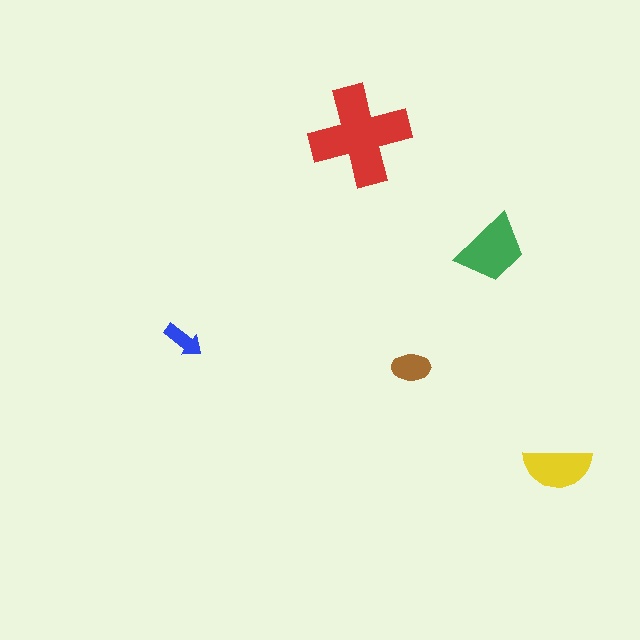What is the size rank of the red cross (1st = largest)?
1st.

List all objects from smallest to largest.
The blue arrow, the brown ellipse, the yellow semicircle, the green trapezoid, the red cross.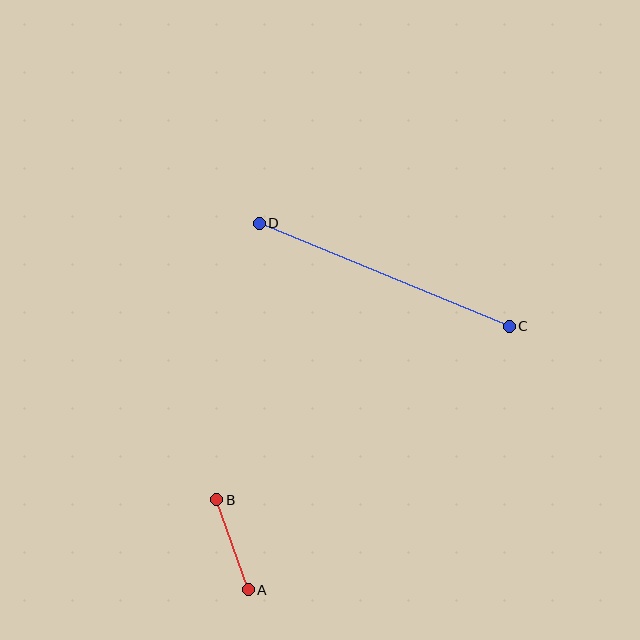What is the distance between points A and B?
The distance is approximately 95 pixels.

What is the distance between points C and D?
The distance is approximately 270 pixels.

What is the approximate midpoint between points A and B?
The midpoint is at approximately (233, 545) pixels.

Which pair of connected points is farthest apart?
Points C and D are farthest apart.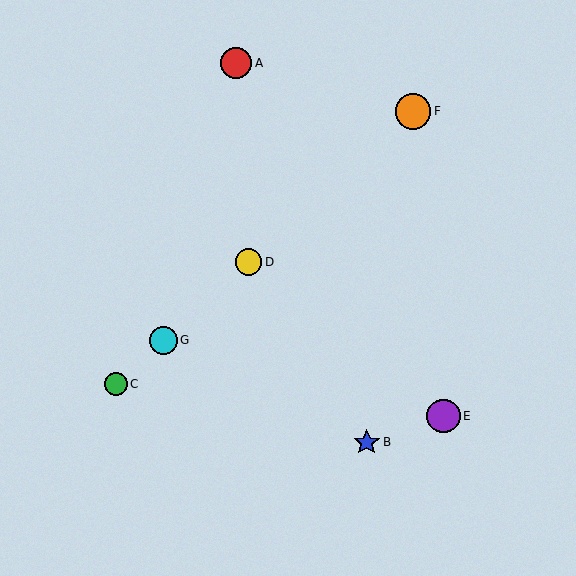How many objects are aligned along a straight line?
4 objects (C, D, F, G) are aligned along a straight line.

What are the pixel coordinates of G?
Object G is at (163, 340).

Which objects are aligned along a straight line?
Objects C, D, F, G are aligned along a straight line.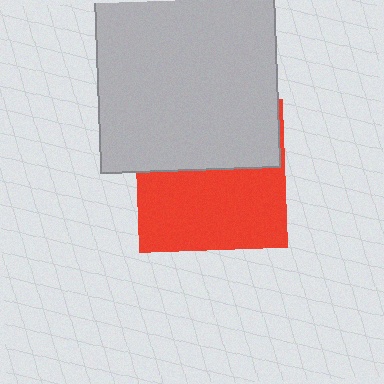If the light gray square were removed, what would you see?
You would see the complete red square.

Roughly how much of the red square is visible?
About half of it is visible (roughly 55%).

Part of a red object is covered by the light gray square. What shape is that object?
It is a square.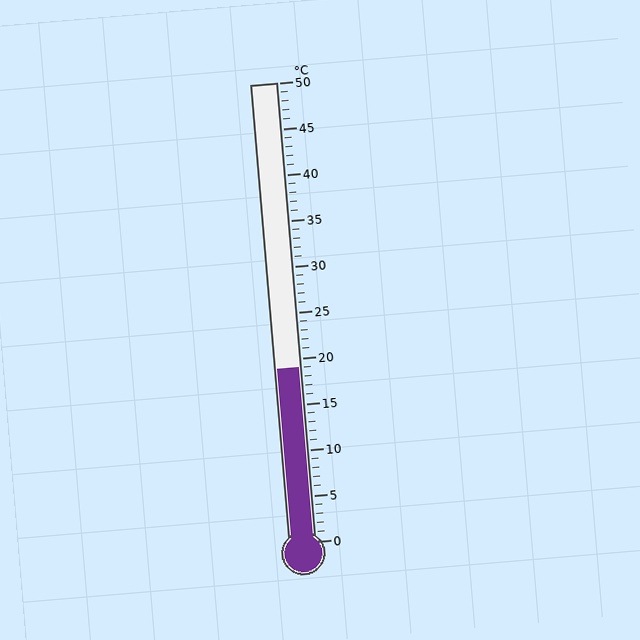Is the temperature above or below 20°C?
The temperature is below 20°C.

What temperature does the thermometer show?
The thermometer shows approximately 19°C.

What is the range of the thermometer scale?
The thermometer scale ranges from 0°C to 50°C.